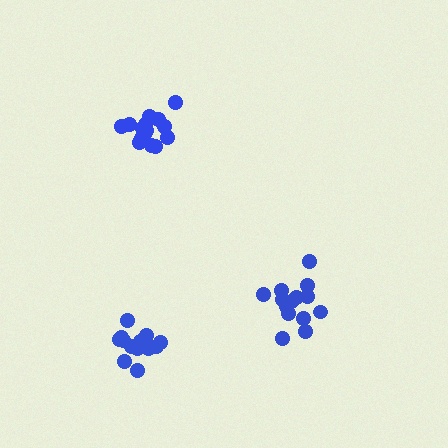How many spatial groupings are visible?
There are 3 spatial groupings.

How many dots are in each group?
Group 1: 15 dots, Group 2: 15 dots, Group 3: 14 dots (44 total).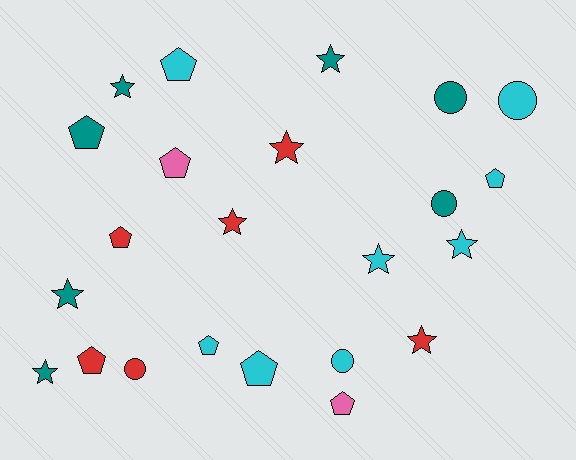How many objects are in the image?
There are 23 objects.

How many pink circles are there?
There are no pink circles.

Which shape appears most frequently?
Pentagon, with 9 objects.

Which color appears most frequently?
Cyan, with 8 objects.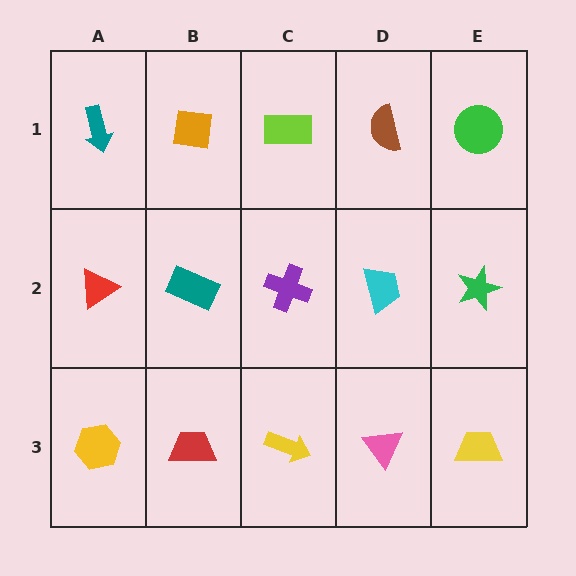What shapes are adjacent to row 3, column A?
A red triangle (row 2, column A), a red trapezoid (row 3, column B).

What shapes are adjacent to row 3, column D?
A cyan trapezoid (row 2, column D), a yellow arrow (row 3, column C), a yellow trapezoid (row 3, column E).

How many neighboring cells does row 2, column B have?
4.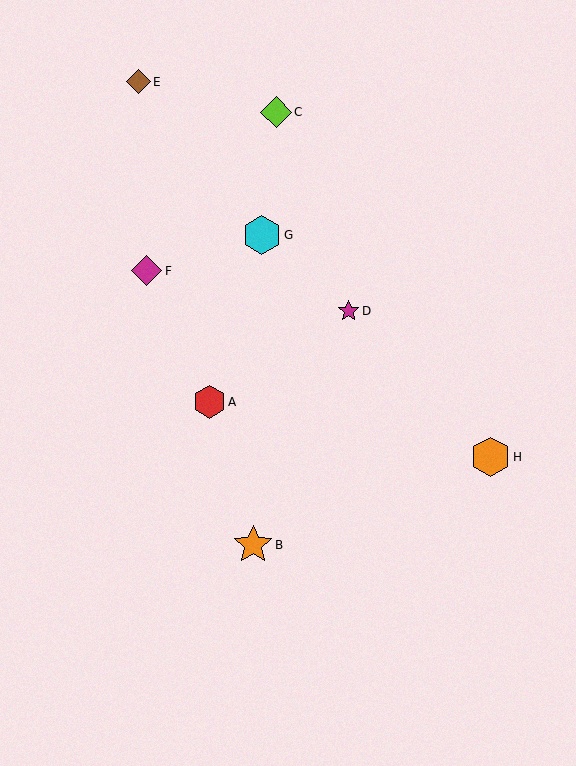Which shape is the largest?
The orange hexagon (labeled H) is the largest.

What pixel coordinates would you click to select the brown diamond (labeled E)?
Click at (138, 82) to select the brown diamond E.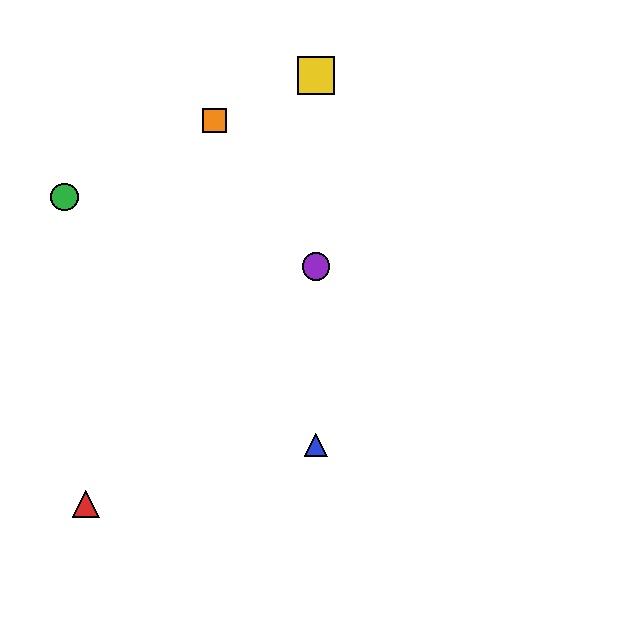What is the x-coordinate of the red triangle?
The red triangle is at x≈86.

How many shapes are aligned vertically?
3 shapes (the blue triangle, the yellow square, the purple circle) are aligned vertically.